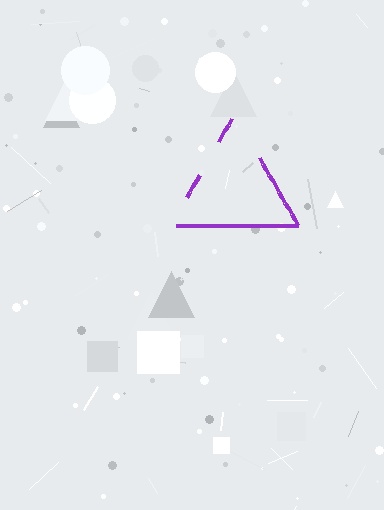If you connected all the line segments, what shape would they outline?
They would outline a triangle.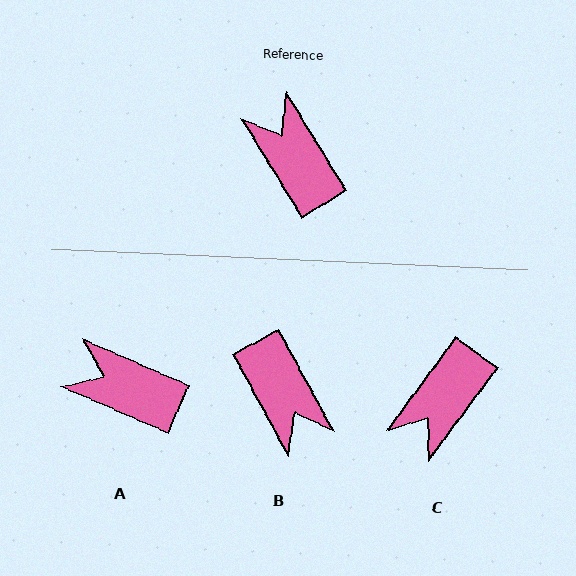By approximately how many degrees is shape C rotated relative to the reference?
Approximately 112 degrees counter-clockwise.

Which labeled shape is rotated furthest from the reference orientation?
B, about 177 degrees away.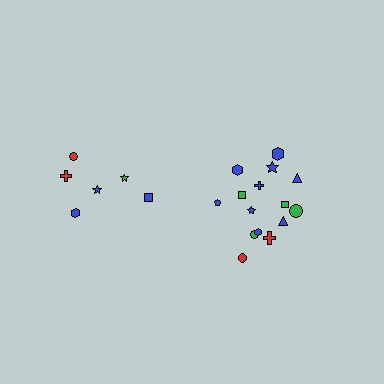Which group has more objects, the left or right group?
The right group.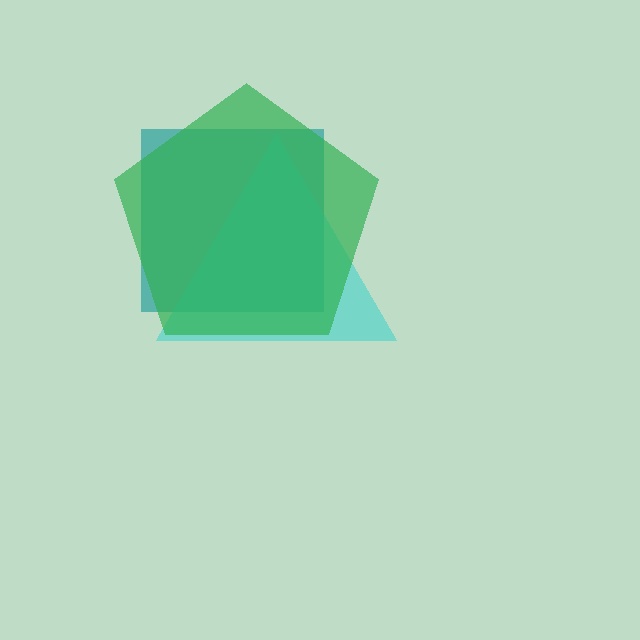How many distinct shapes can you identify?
There are 3 distinct shapes: a teal square, a cyan triangle, a green pentagon.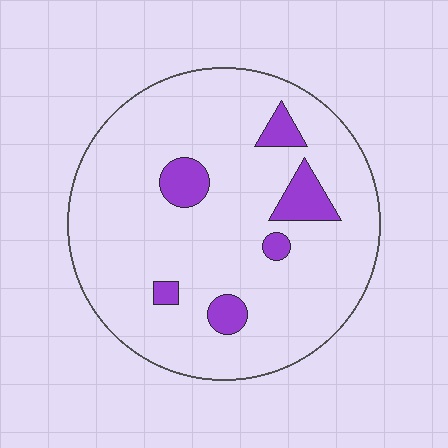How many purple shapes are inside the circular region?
6.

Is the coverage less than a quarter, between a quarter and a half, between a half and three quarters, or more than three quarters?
Less than a quarter.